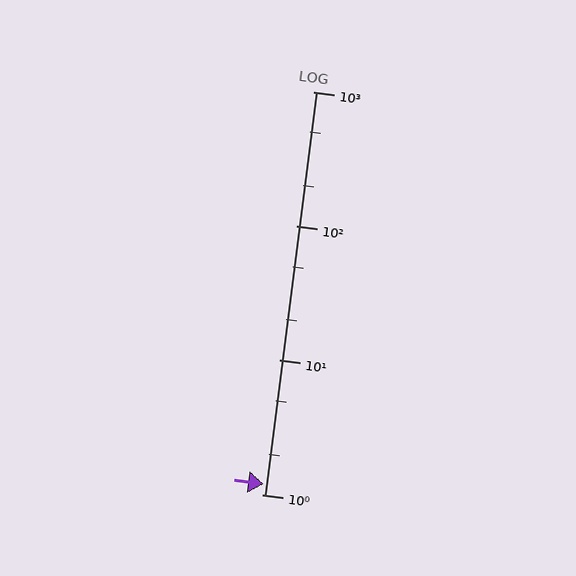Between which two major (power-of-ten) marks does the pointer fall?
The pointer is between 1 and 10.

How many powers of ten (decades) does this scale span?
The scale spans 3 decades, from 1 to 1000.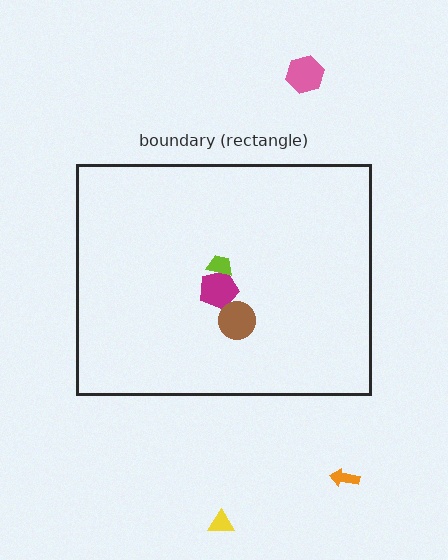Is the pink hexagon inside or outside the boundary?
Outside.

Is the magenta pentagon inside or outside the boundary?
Inside.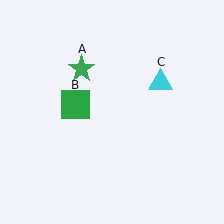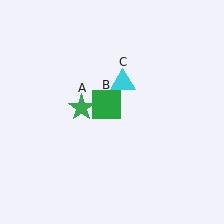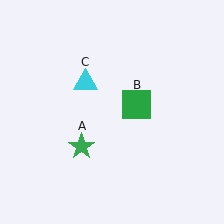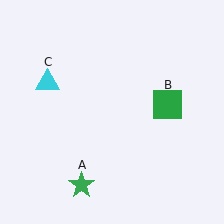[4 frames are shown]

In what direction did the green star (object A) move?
The green star (object A) moved down.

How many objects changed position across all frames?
3 objects changed position: green star (object A), green square (object B), cyan triangle (object C).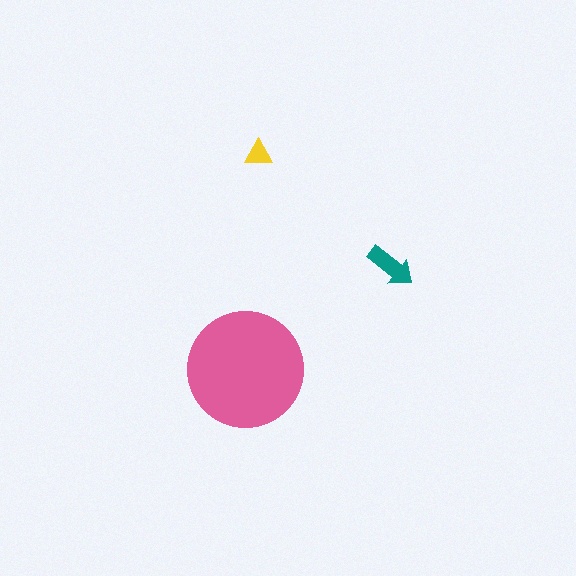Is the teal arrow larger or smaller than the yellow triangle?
Larger.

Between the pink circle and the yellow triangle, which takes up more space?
The pink circle.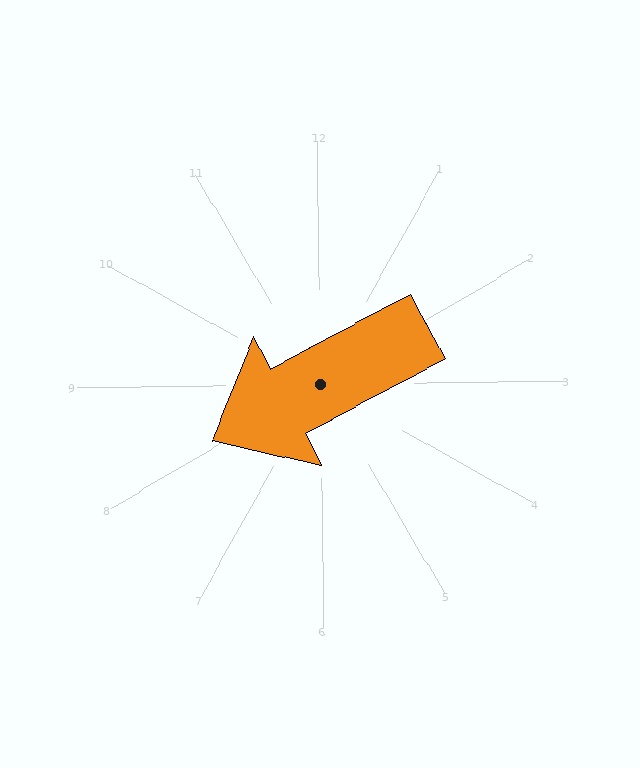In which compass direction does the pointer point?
Southwest.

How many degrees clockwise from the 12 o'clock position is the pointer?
Approximately 243 degrees.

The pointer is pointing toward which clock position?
Roughly 8 o'clock.